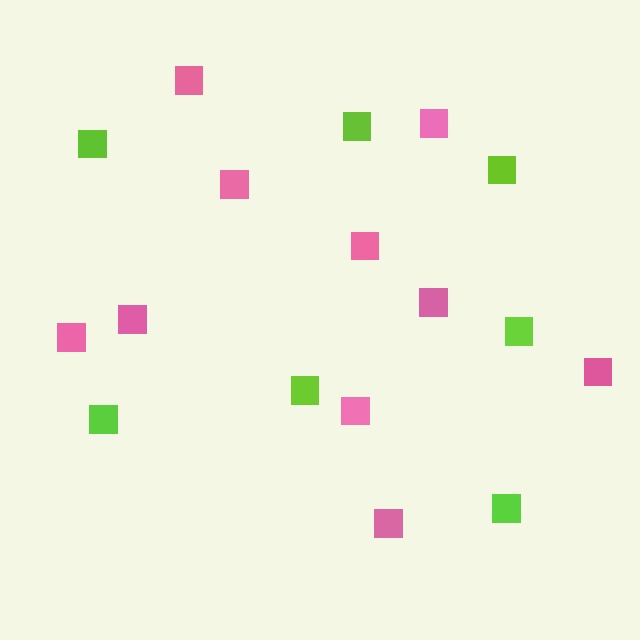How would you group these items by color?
There are 2 groups: one group of lime squares (7) and one group of pink squares (10).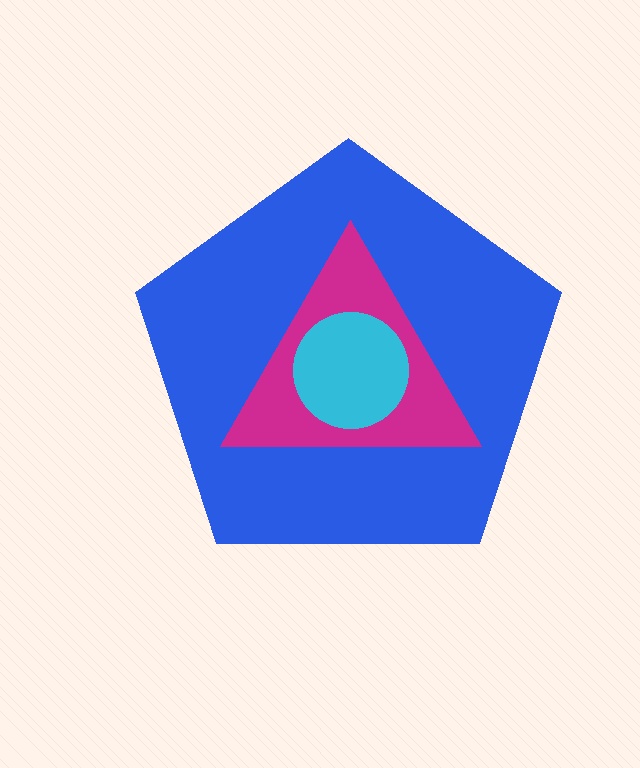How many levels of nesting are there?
3.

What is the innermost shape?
The cyan circle.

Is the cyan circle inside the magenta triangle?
Yes.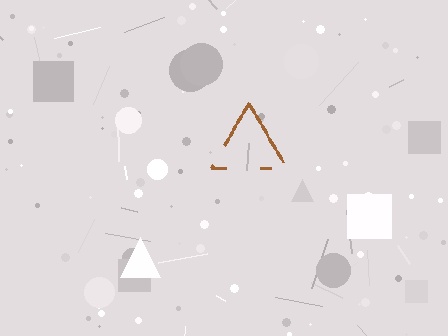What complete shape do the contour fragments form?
The contour fragments form a triangle.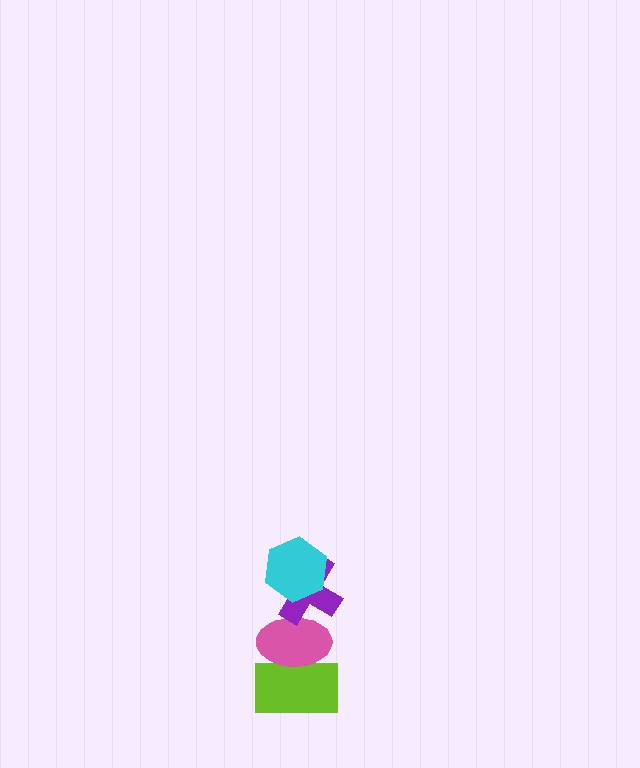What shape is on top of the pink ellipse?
The purple cross is on top of the pink ellipse.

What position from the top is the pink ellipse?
The pink ellipse is 3rd from the top.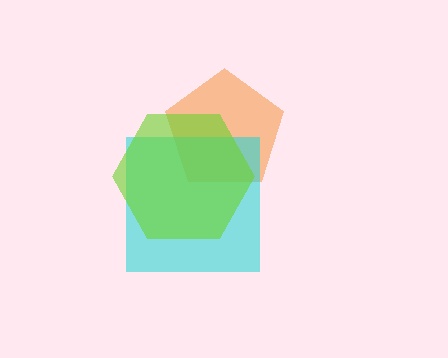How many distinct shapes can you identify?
There are 3 distinct shapes: an orange pentagon, a cyan square, a lime hexagon.